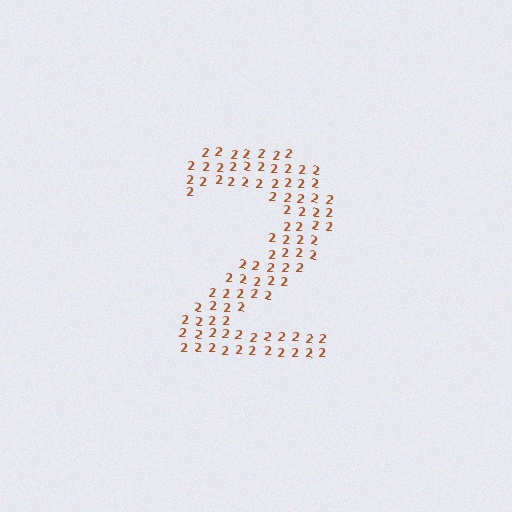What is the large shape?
The large shape is the digit 2.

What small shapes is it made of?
It is made of small digit 2's.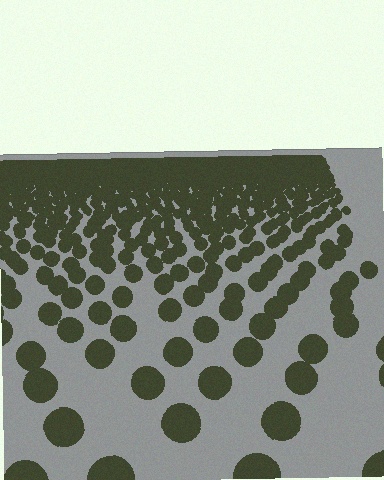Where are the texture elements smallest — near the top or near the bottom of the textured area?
Near the top.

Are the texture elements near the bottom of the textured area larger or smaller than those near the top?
Larger. Near the bottom, elements are closer to the viewer and appear at a bigger on-screen size.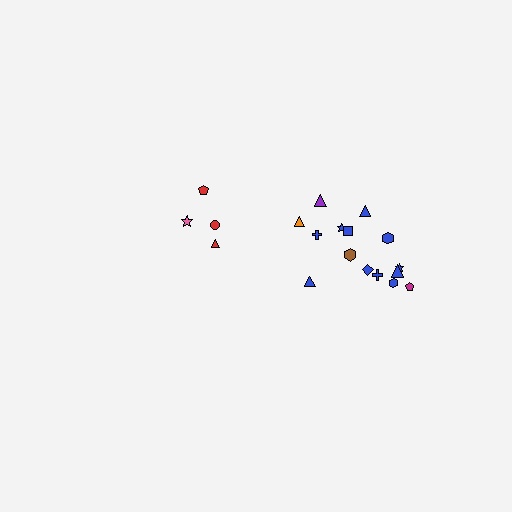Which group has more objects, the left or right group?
The right group.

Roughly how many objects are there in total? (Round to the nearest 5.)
Roughly 20 objects in total.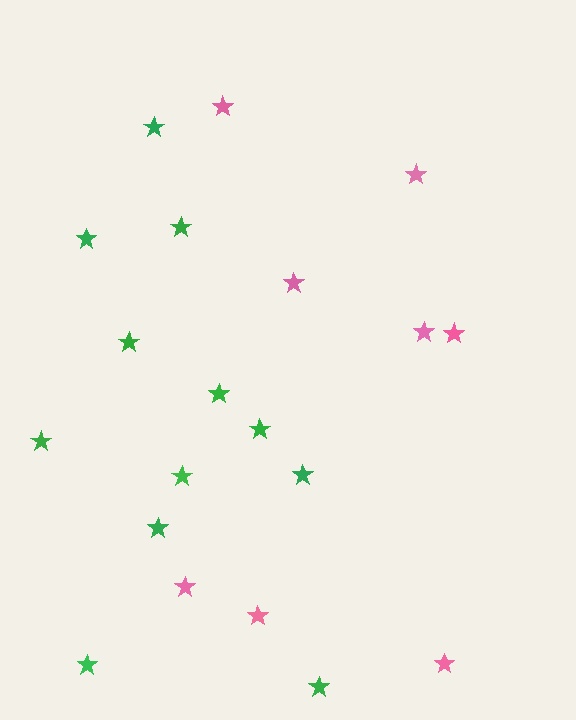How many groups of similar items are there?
There are 2 groups: one group of pink stars (8) and one group of green stars (12).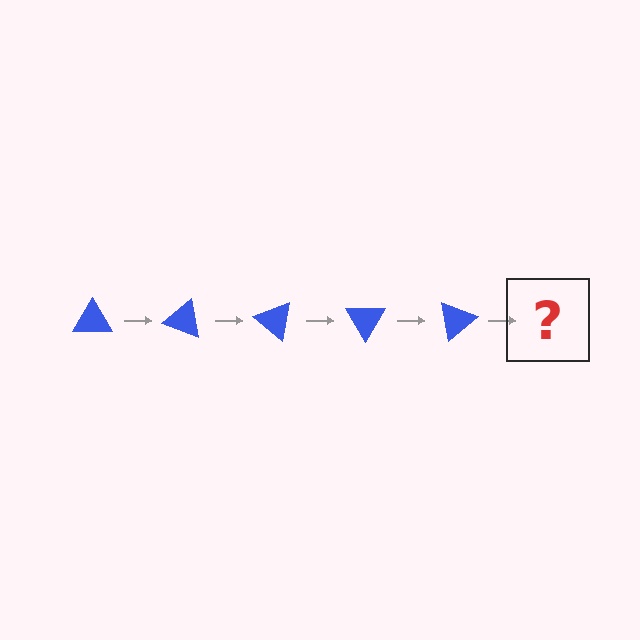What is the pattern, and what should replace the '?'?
The pattern is that the triangle rotates 20 degrees each step. The '?' should be a blue triangle rotated 100 degrees.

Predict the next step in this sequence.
The next step is a blue triangle rotated 100 degrees.